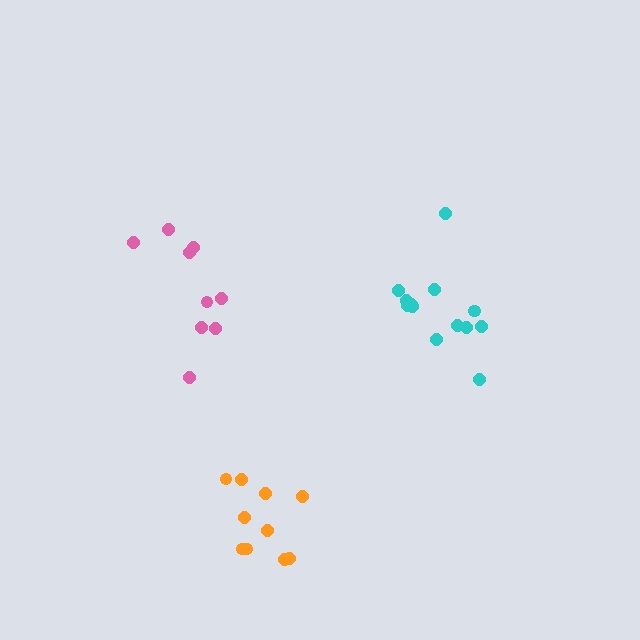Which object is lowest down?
The orange cluster is bottommost.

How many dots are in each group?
Group 1: 10 dots, Group 2: 9 dots, Group 3: 13 dots (32 total).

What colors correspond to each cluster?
The clusters are colored: orange, pink, cyan.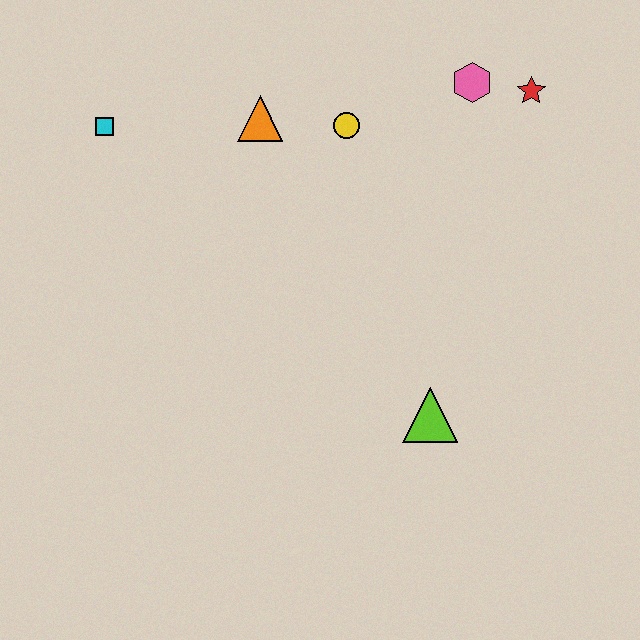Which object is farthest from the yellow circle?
The lime triangle is farthest from the yellow circle.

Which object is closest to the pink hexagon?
The red star is closest to the pink hexagon.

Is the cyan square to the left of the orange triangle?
Yes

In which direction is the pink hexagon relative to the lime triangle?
The pink hexagon is above the lime triangle.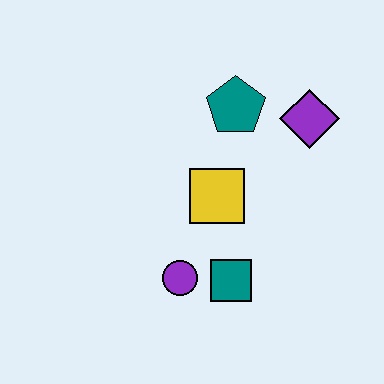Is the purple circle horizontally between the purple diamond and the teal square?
No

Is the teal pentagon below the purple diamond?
No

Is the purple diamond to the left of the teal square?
No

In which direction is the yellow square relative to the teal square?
The yellow square is above the teal square.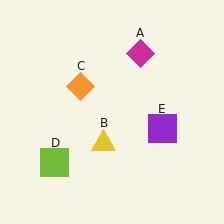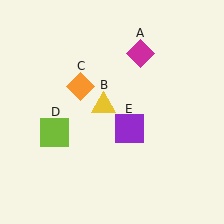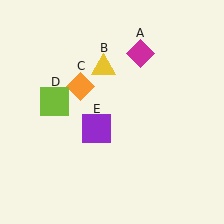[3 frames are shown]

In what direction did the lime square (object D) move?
The lime square (object D) moved up.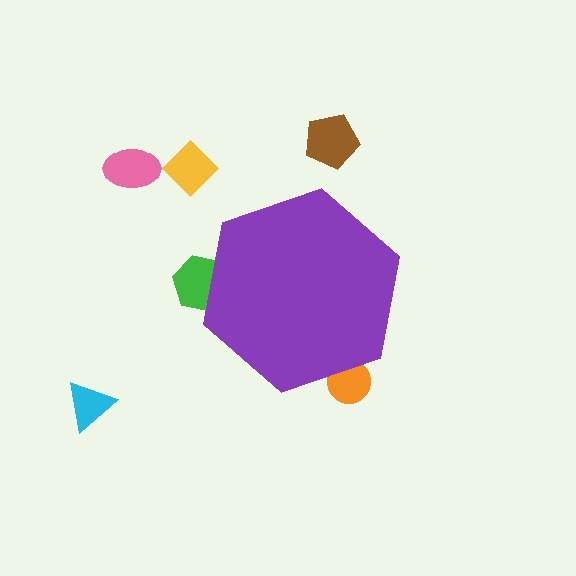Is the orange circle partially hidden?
Yes, the orange circle is partially hidden behind the purple hexagon.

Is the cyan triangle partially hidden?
No, the cyan triangle is fully visible.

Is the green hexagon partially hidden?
Yes, the green hexagon is partially hidden behind the purple hexagon.